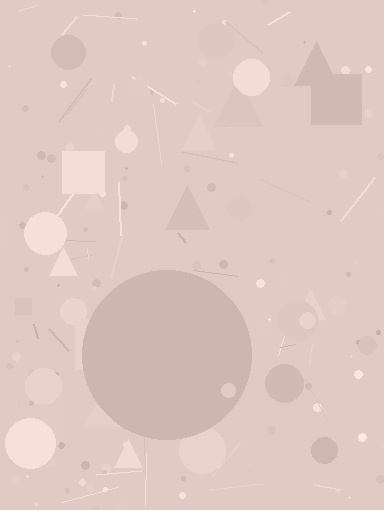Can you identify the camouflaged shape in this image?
The camouflaged shape is a circle.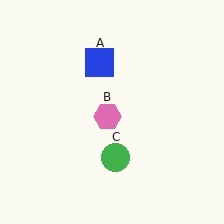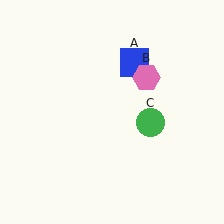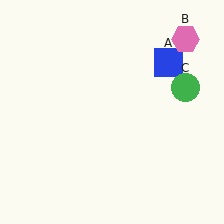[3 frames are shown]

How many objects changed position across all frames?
3 objects changed position: blue square (object A), pink hexagon (object B), green circle (object C).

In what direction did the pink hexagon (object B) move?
The pink hexagon (object B) moved up and to the right.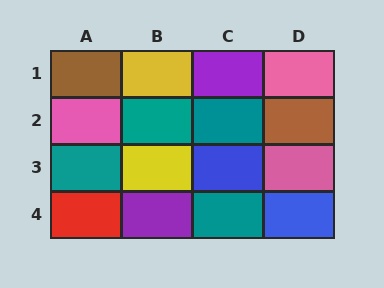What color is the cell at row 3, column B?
Yellow.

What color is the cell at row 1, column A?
Brown.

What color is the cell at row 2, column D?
Brown.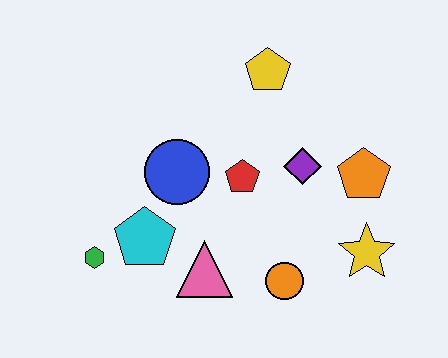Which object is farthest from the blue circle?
The yellow star is farthest from the blue circle.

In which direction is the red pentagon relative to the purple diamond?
The red pentagon is to the left of the purple diamond.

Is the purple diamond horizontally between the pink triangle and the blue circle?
No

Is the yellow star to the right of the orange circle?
Yes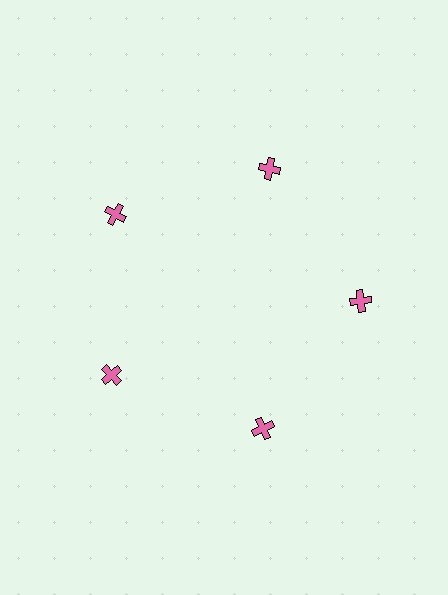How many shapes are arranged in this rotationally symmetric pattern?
There are 5 shapes, arranged in 5 groups of 1.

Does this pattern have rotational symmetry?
Yes, this pattern has 5-fold rotational symmetry. It looks the same after rotating 72 degrees around the center.